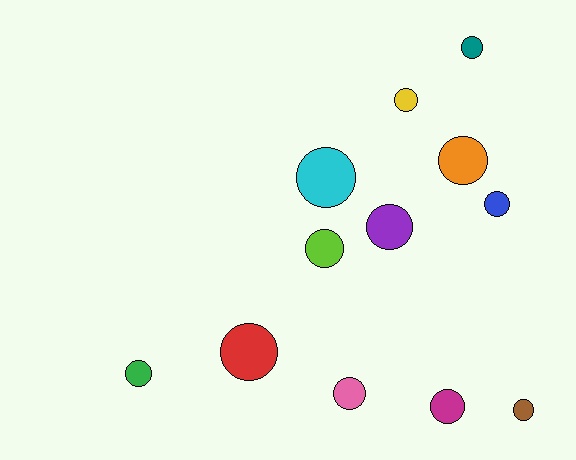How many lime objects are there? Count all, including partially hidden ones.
There is 1 lime object.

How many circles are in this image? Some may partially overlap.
There are 12 circles.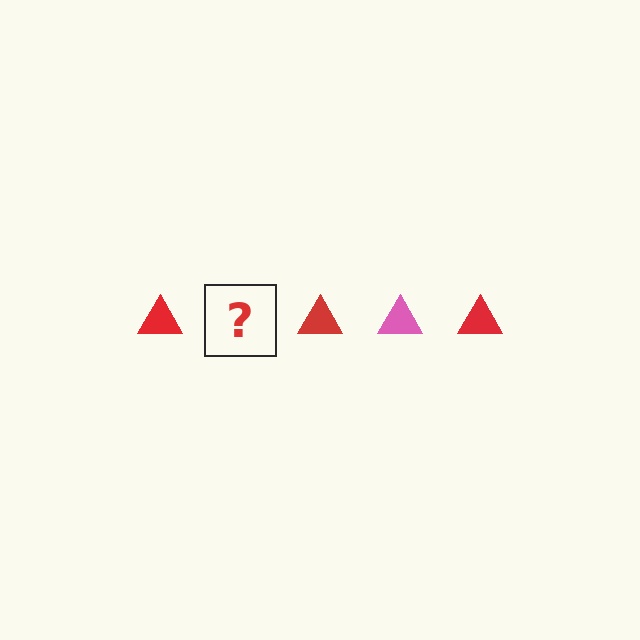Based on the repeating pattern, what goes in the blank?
The blank should be a pink triangle.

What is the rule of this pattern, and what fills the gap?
The rule is that the pattern cycles through red, pink triangles. The gap should be filled with a pink triangle.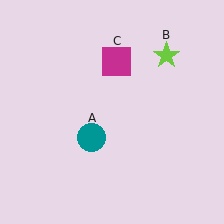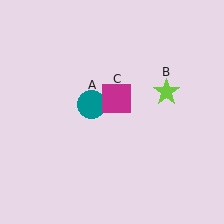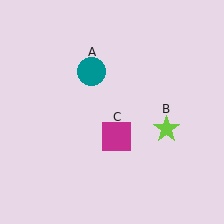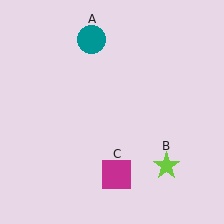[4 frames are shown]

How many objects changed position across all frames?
3 objects changed position: teal circle (object A), lime star (object B), magenta square (object C).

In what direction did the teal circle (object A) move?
The teal circle (object A) moved up.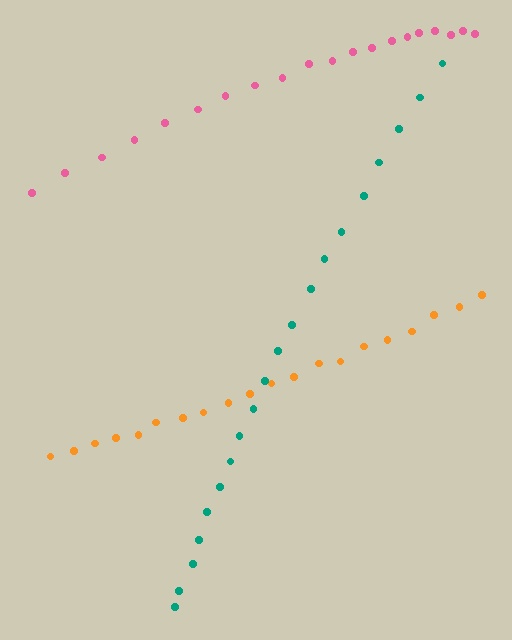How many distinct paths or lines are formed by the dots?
There are 3 distinct paths.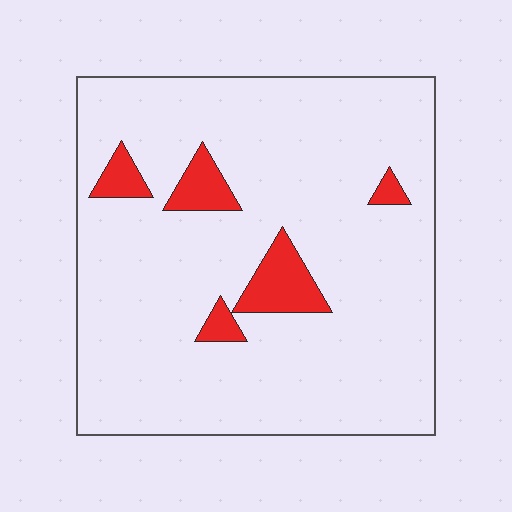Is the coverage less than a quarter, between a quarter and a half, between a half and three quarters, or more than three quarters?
Less than a quarter.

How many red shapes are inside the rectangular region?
5.